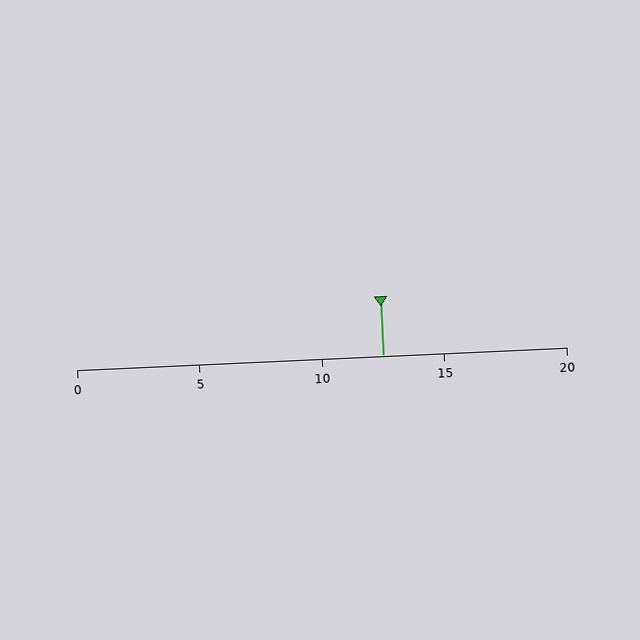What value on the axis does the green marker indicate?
The marker indicates approximately 12.5.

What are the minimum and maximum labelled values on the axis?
The axis runs from 0 to 20.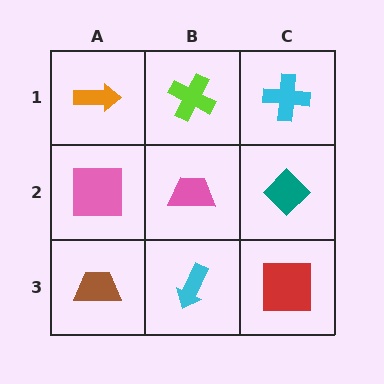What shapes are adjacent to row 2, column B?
A lime cross (row 1, column B), a cyan arrow (row 3, column B), a pink square (row 2, column A), a teal diamond (row 2, column C).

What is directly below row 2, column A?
A brown trapezoid.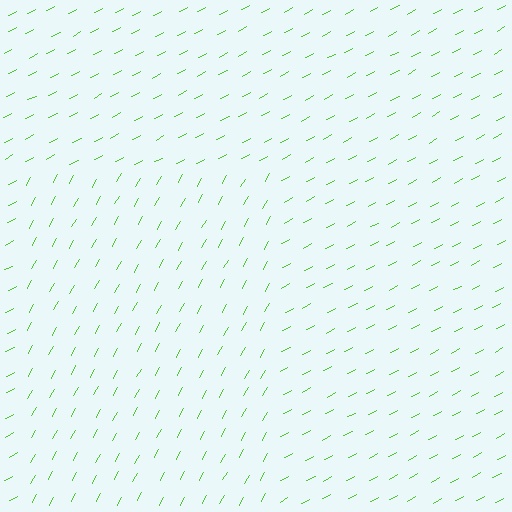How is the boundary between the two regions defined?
The boundary is defined purely by a change in line orientation (approximately 33 degrees difference). All lines are the same color and thickness.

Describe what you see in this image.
The image is filled with small lime line segments. A rectangle region in the image has lines oriented differently from the surrounding lines, creating a visible texture boundary.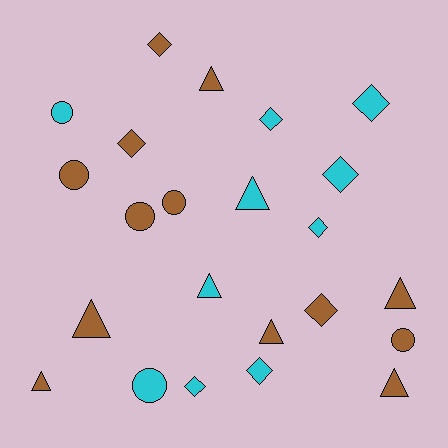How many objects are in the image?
There are 23 objects.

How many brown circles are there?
There are 4 brown circles.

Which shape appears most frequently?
Diamond, with 9 objects.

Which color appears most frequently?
Brown, with 13 objects.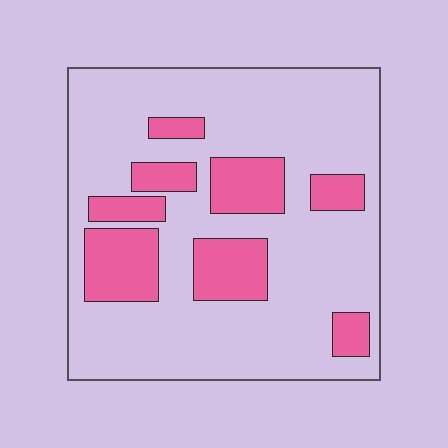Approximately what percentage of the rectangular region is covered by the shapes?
Approximately 25%.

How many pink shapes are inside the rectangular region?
8.